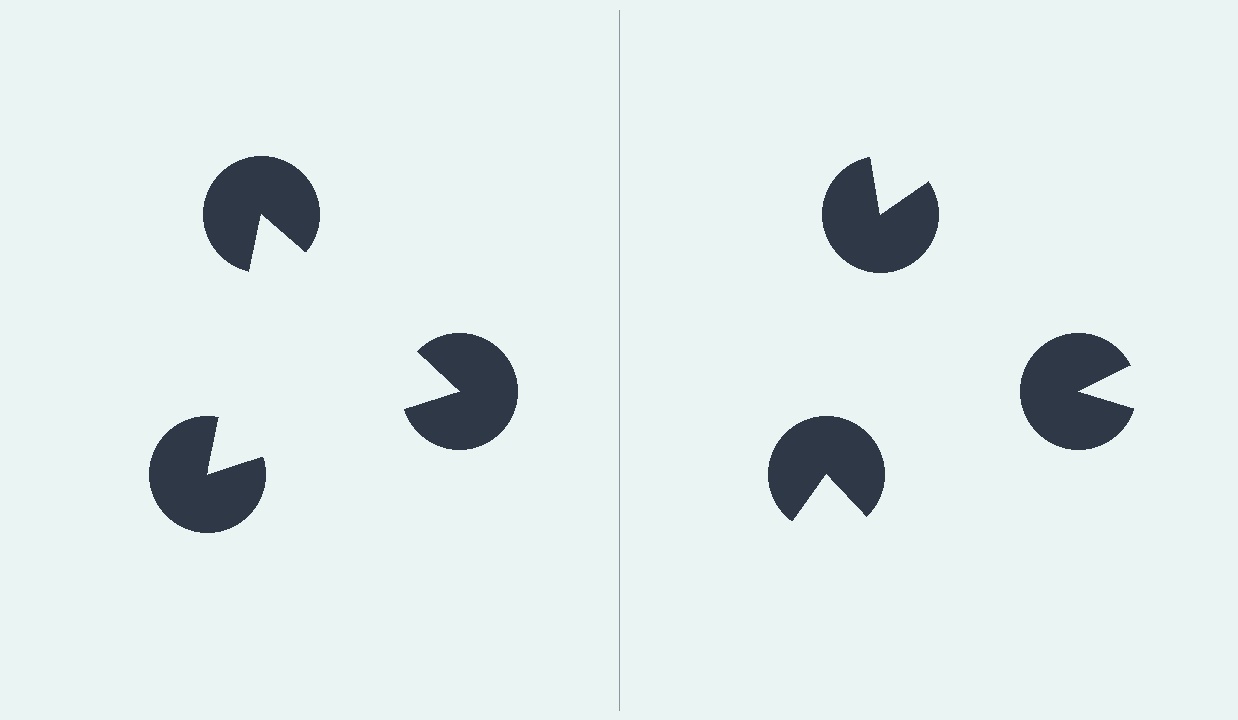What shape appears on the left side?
An illusory triangle.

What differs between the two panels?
The pac-man discs are positioned identically on both sides; only the wedge orientations differ. On the left they align to a triangle; on the right they are misaligned.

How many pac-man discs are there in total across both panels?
6 — 3 on each side.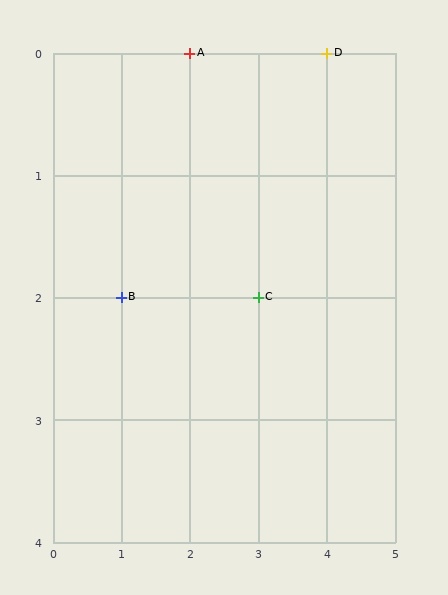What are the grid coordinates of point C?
Point C is at grid coordinates (3, 2).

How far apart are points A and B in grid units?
Points A and B are 1 column and 2 rows apart (about 2.2 grid units diagonally).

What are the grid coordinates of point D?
Point D is at grid coordinates (4, 0).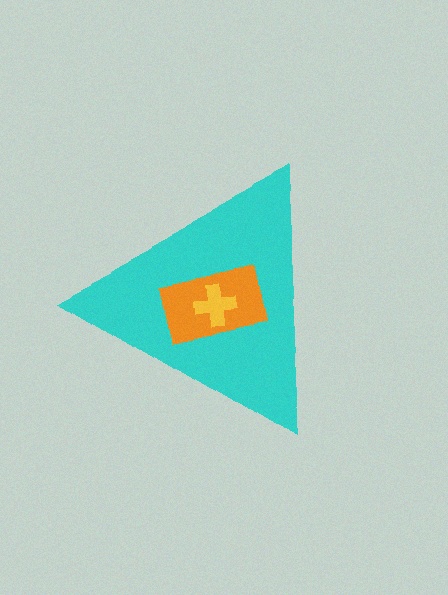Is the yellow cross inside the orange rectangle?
Yes.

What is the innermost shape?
The yellow cross.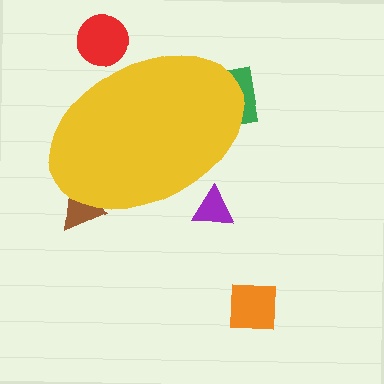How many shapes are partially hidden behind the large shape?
4 shapes are partially hidden.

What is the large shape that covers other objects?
A yellow ellipse.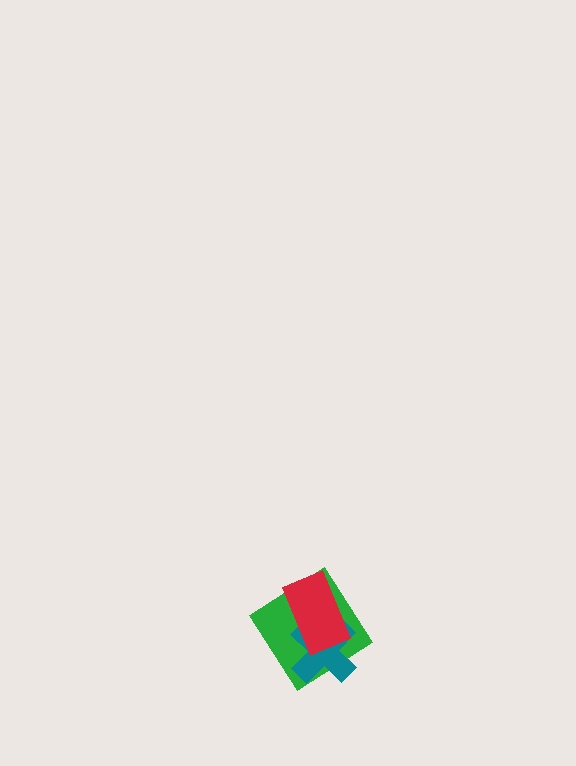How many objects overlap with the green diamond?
2 objects overlap with the green diamond.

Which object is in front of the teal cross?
The red rectangle is in front of the teal cross.